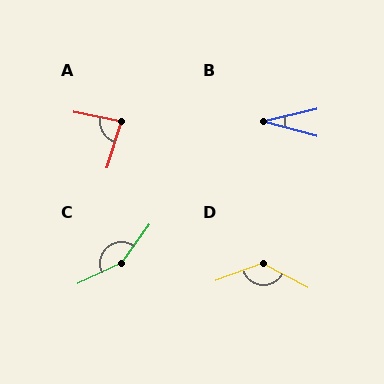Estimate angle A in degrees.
Approximately 84 degrees.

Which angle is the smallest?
B, at approximately 28 degrees.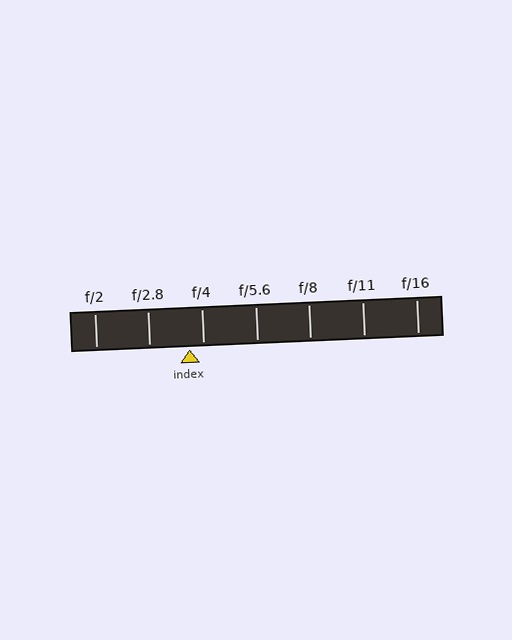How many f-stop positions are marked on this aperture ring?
There are 7 f-stop positions marked.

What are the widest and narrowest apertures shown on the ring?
The widest aperture shown is f/2 and the narrowest is f/16.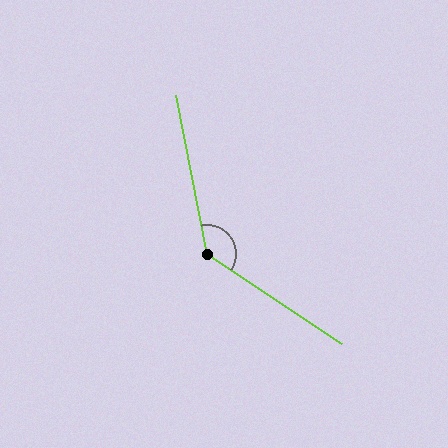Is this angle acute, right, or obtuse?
It is obtuse.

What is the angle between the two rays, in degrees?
Approximately 134 degrees.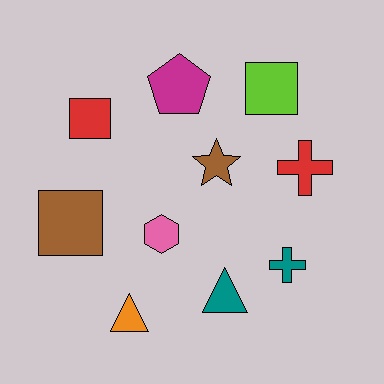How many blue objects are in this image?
There are no blue objects.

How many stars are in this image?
There is 1 star.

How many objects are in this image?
There are 10 objects.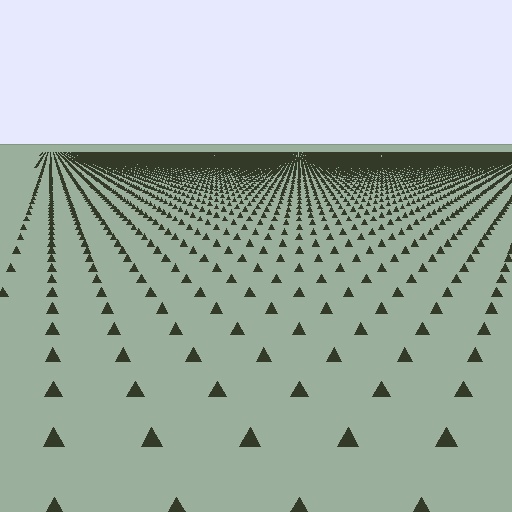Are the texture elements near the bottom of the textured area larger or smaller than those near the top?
Larger. Near the bottom, elements are closer to the viewer and appear at a bigger on-screen size.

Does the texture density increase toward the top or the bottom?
Density increases toward the top.